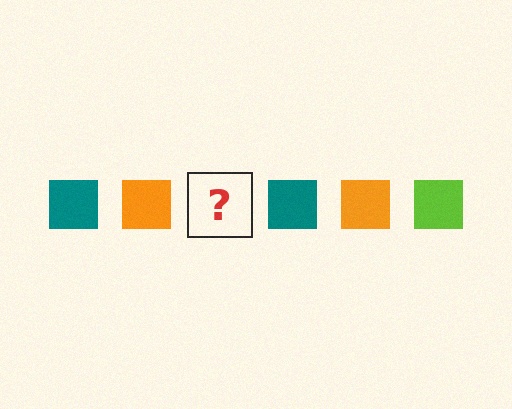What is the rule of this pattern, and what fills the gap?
The rule is that the pattern cycles through teal, orange, lime squares. The gap should be filled with a lime square.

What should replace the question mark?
The question mark should be replaced with a lime square.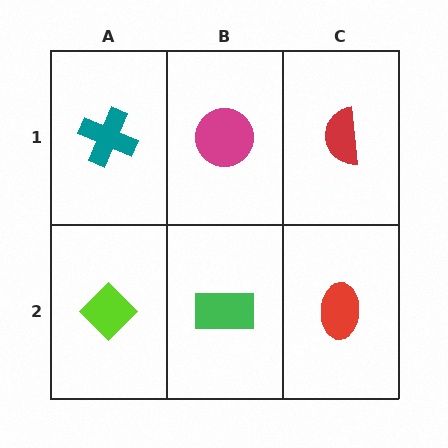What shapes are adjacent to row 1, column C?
A red ellipse (row 2, column C), a magenta circle (row 1, column B).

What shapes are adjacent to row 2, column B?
A magenta circle (row 1, column B), a lime diamond (row 2, column A), a red ellipse (row 2, column C).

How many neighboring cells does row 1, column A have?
2.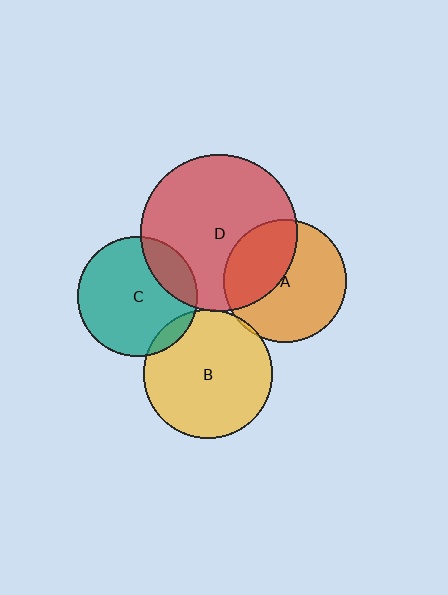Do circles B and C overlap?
Yes.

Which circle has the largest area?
Circle D (red).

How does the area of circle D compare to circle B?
Approximately 1.5 times.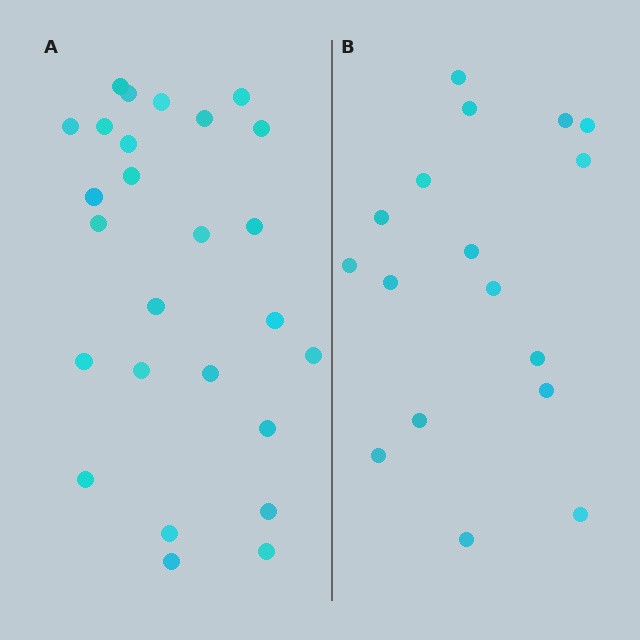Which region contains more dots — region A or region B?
Region A (the left region) has more dots.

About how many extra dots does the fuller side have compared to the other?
Region A has roughly 8 or so more dots than region B.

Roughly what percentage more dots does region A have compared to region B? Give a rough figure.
About 55% more.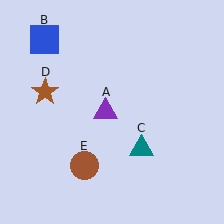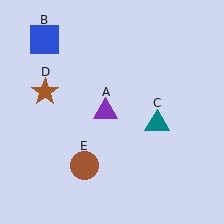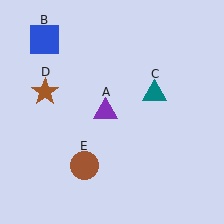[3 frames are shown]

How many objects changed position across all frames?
1 object changed position: teal triangle (object C).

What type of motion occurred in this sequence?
The teal triangle (object C) rotated counterclockwise around the center of the scene.